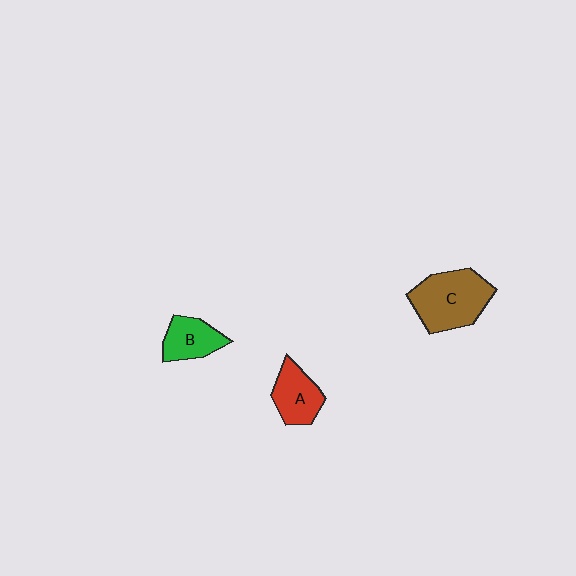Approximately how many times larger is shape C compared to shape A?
Approximately 1.6 times.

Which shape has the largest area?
Shape C (brown).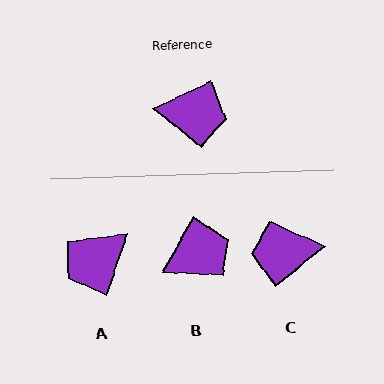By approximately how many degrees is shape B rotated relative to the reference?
Approximately 35 degrees counter-clockwise.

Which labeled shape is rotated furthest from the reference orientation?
C, about 166 degrees away.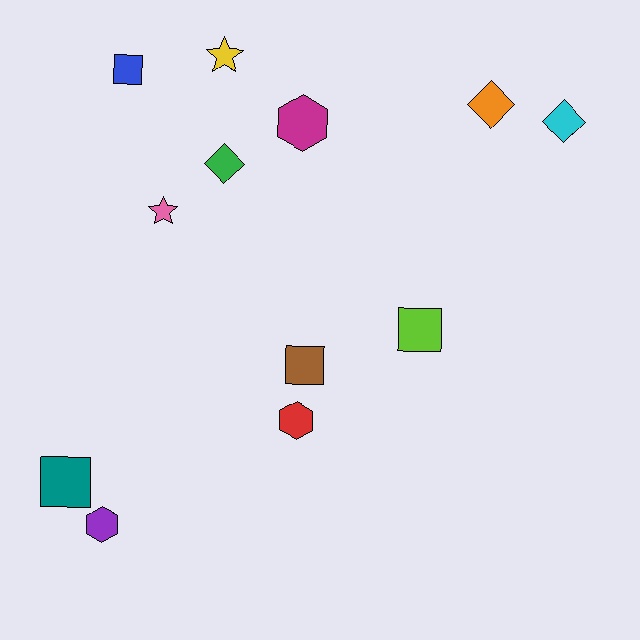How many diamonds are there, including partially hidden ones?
There are 3 diamonds.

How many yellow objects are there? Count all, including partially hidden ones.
There is 1 yellow object.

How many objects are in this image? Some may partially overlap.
There are 12 objects.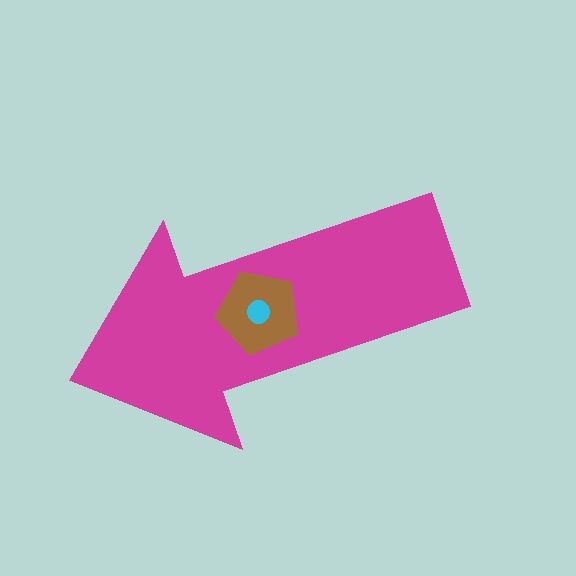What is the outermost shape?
The magenta arrow.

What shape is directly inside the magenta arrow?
The brown pentagon.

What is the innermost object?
The cyan circle.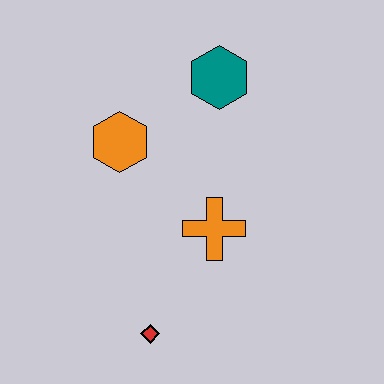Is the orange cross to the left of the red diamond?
No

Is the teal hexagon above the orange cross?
Yes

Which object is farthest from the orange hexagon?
The red diamond is farthest from the orange hexagon.